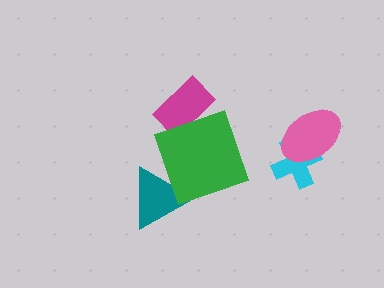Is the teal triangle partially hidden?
Yes, it is partially covered by another shape.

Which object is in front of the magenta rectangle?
The green square is in front of the magenta rectangle.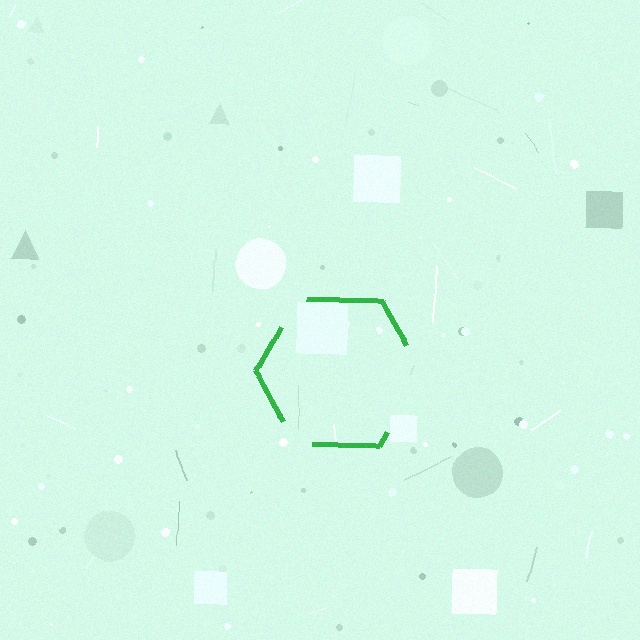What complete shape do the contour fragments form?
The contour fragments form a hexagon.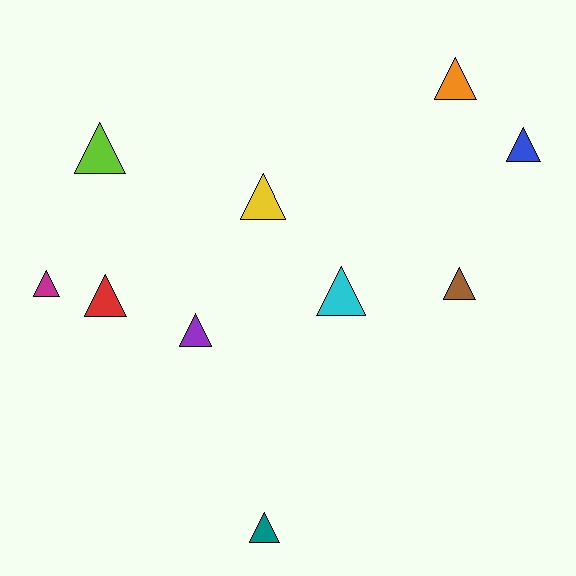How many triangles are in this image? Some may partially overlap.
There are 10 triangles.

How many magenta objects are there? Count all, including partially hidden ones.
There is 1 magenta object.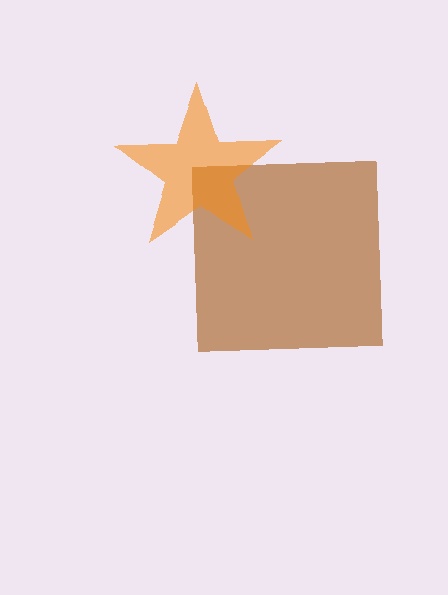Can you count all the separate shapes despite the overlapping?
Yes, there are 2 separate shapes.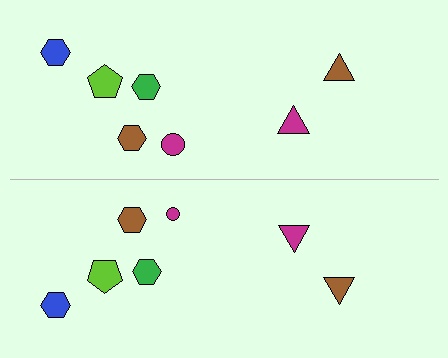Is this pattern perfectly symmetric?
No, the pattern is not perfectly symmetric. The magenta circle on the bottom side has a different size than its mirror counterpart.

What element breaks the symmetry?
The magenta circle on the bottom side has a different size than its mirror counterpart.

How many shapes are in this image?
There are 14 shapes in this image.